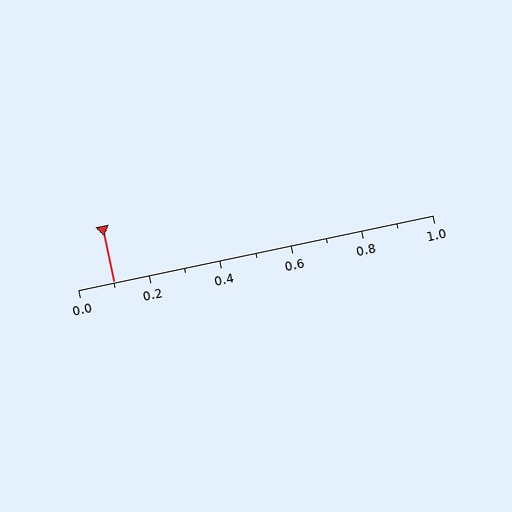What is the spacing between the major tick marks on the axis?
The major ticks are spaced 0.2 apart.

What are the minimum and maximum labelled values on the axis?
The axis runs from 0.0 to 1.0.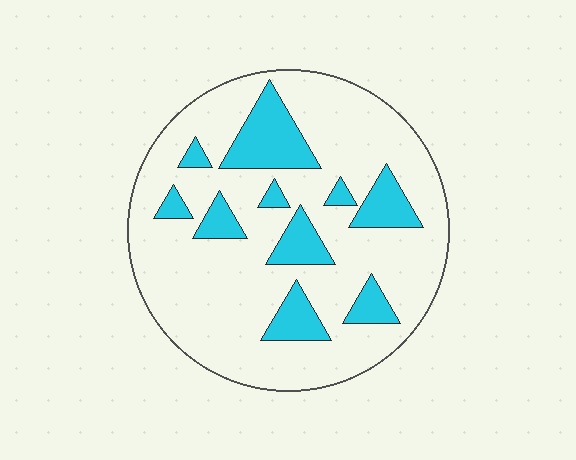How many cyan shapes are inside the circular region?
10.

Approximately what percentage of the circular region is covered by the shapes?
Approximately 20%.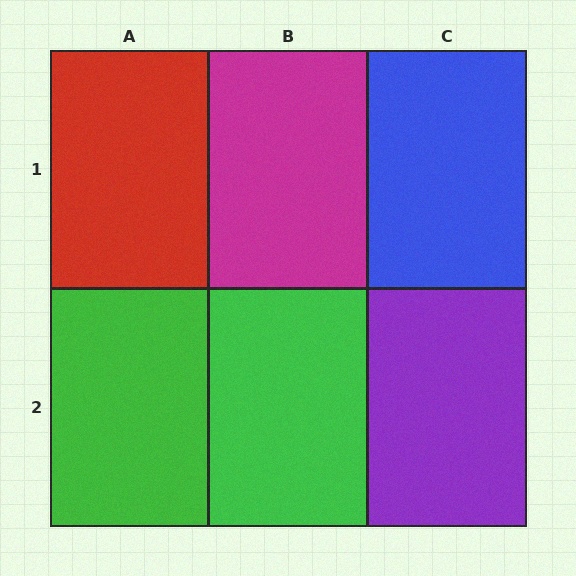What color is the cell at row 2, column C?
Purple.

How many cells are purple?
1 cell is purple.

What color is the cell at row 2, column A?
Green.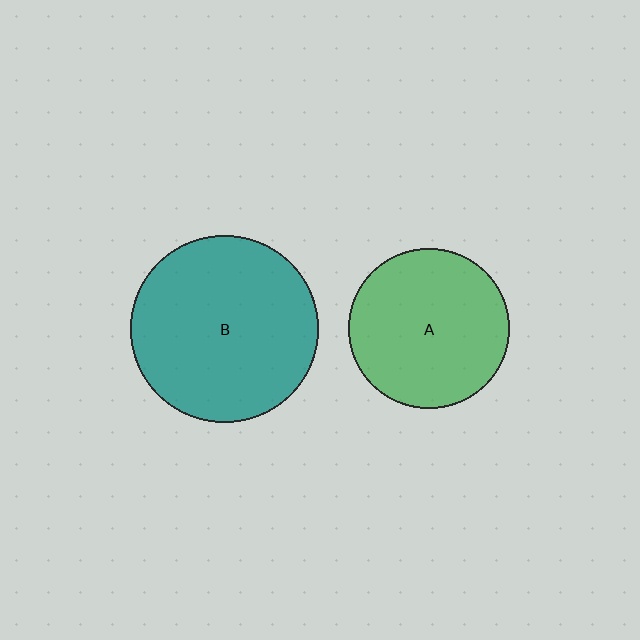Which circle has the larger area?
Circle B (teal).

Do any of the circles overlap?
No, none of the circles overlap.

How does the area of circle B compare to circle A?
Approximately 1.4 times.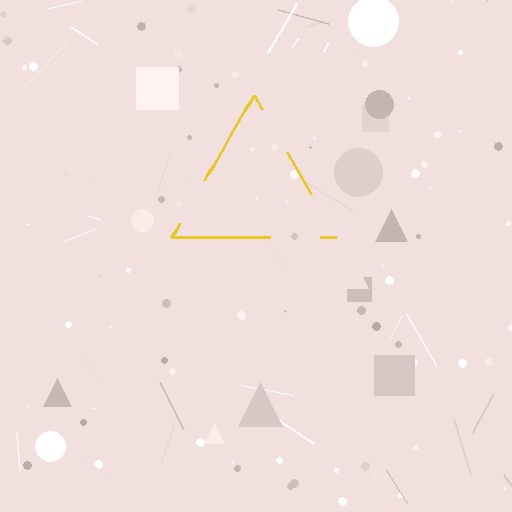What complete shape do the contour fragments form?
The contour fragments form a triangle.